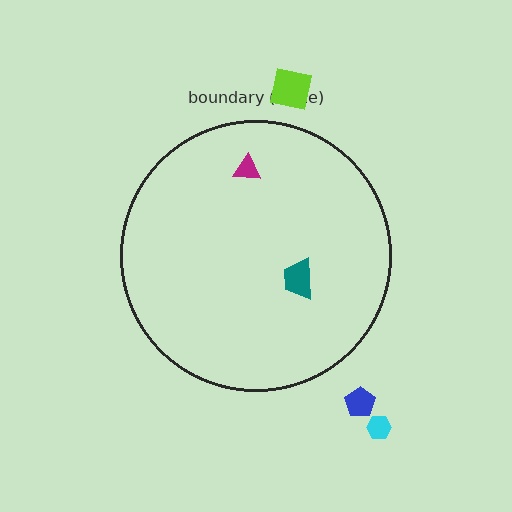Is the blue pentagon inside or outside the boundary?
Outside.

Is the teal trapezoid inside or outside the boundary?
Inside.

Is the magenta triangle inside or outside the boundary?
Inside.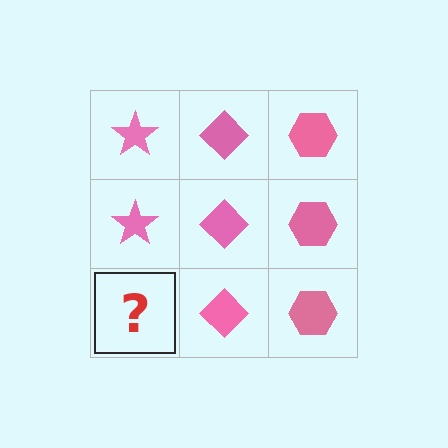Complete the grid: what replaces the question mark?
The question mark should be replaced with a pink star.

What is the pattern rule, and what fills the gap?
The rule is that each column has a consistent shape. The gap should be filled with a pink star.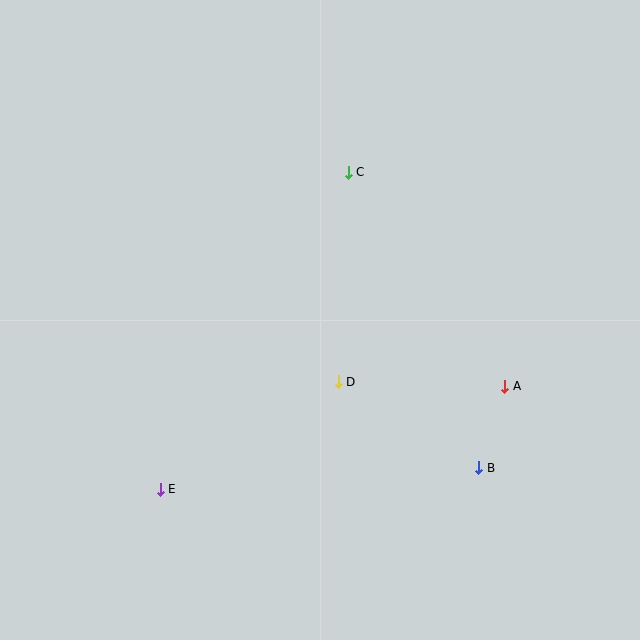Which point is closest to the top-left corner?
Point C is closest to the top-left corner.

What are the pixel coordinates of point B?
Point B is at (479, 468).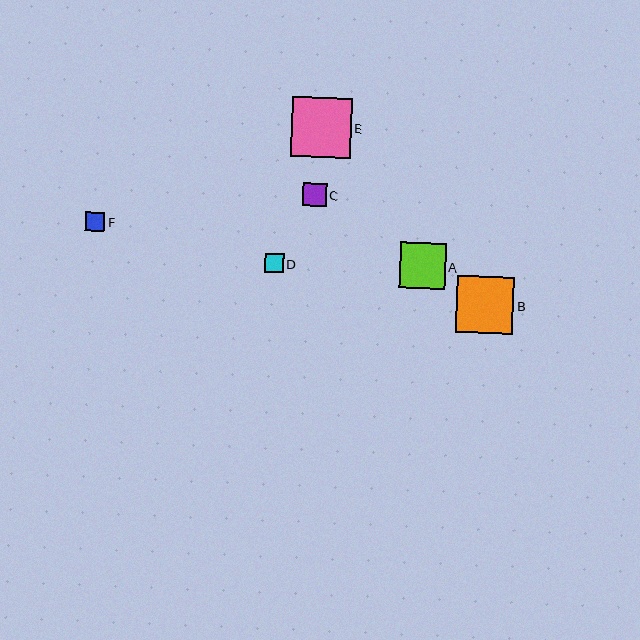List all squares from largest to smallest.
From largest to smallest: E, B, A, C, F, D.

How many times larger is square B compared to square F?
Square B is approximately 2.9 times the size of square F.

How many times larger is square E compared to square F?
Square E is approximately 3.1 times the size of square F.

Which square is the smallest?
Square D is the smallest with a size of approximately 19 pixels.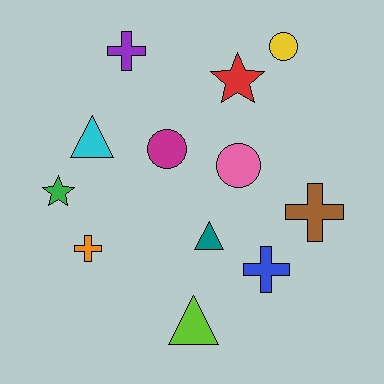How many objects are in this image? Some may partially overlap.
There are 12 objects.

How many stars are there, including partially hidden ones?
There are 2 stars.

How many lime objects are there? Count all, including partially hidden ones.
There is 1 lime object.